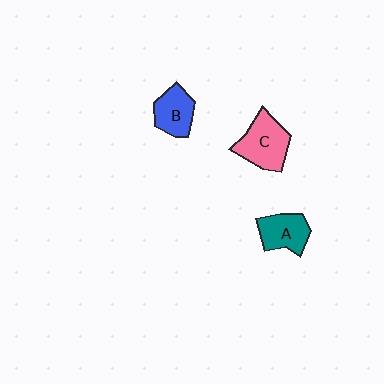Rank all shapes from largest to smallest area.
From largest to smallest: C (pink), A (teal), B (blue).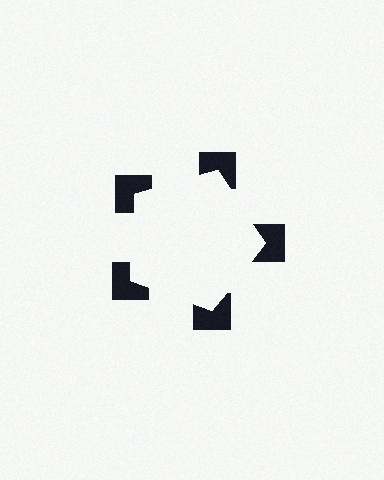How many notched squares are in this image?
There are 5 — one at each vertex of the illusory pentagon.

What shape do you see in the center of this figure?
An illusory pentagon — its edges are inferred from the aligned wedge cuts in the notched squares, not physically drawn.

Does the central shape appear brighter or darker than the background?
It typically appears slightly brighter than the background, even though no actual brightness change is drawn.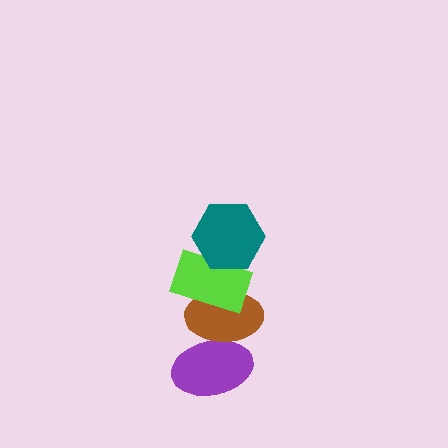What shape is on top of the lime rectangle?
The teal hexagon is on top of the lime rectangle.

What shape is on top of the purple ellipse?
The brown ellipse is on top of the purple ellipse.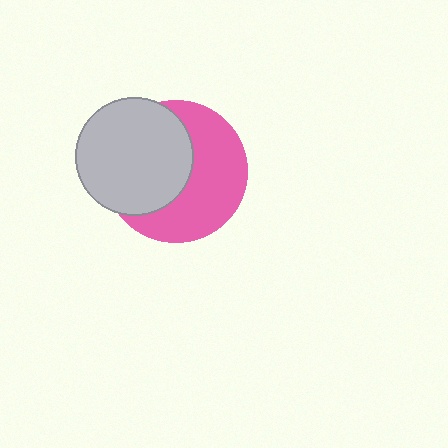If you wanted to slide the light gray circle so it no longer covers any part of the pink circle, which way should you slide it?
Slide it left — that is the most direct way to separate the two shapes.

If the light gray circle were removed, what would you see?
You would see the complete pink circle.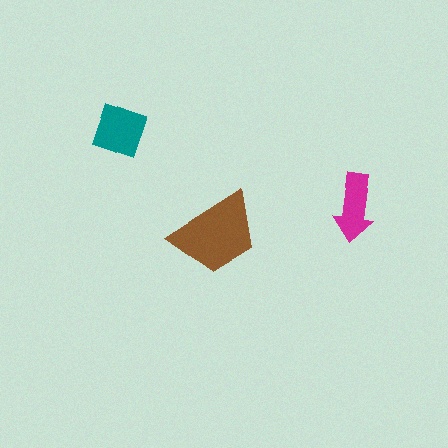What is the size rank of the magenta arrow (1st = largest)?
3rd.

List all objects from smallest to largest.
The magenta arrow, the teal square, the brown trapezoid.